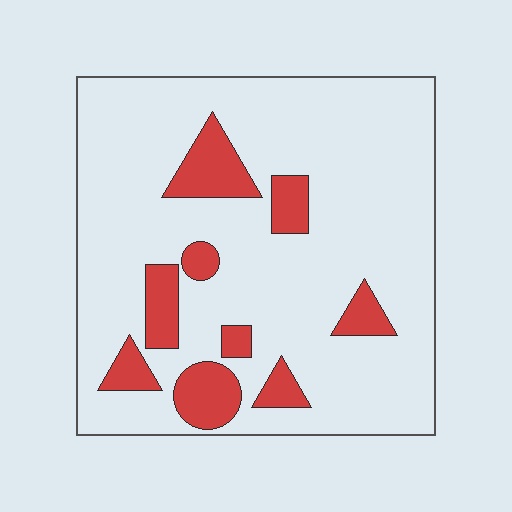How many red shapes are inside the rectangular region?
9.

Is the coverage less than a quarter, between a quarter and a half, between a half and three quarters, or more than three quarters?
Less than a quarter.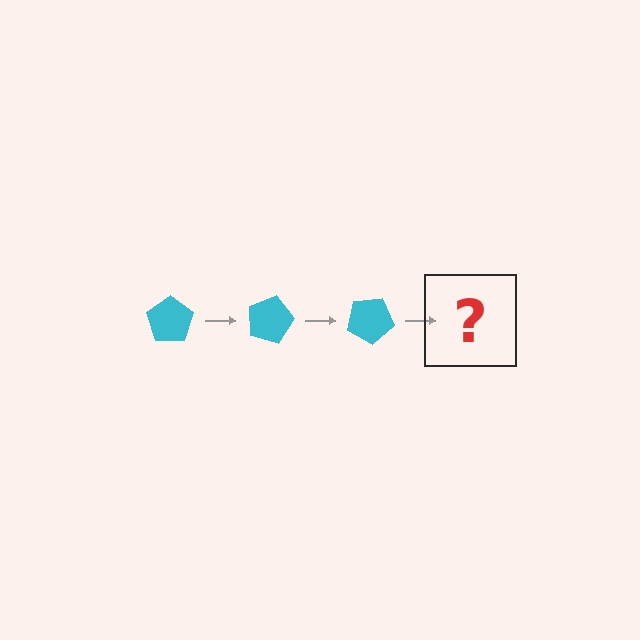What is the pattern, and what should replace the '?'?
The pattern is that the pentagon rotates 15 degrees each step. The '?' should be a cyan pentagon rotated 45 degrees.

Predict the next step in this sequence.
The next step is a cyan pentagon rotated 45 degrees.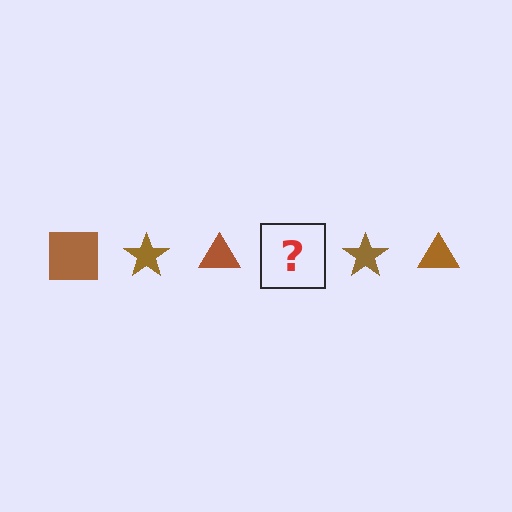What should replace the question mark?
The question mark should be replaced with a brown square.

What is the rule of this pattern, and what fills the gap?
The rule is that the pattern cycles through square, star, triangle shapes in brown. The gap should be filled with a brown square.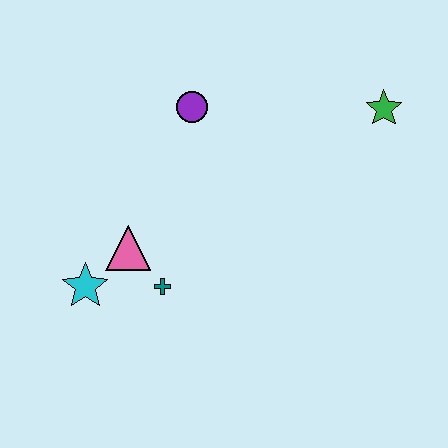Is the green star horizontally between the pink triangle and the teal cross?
No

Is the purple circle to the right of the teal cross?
Yes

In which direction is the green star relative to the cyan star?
The green star is to the right of the cyan star.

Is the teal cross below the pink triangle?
Yes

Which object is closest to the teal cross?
The pink triangle is closest to the teal cross.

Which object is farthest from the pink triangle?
The green star is farthest from the pink triangle.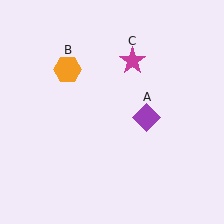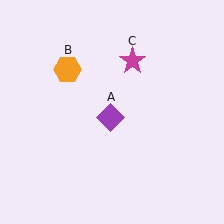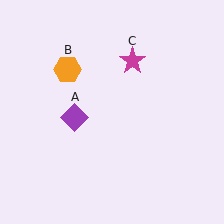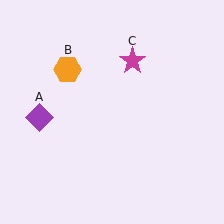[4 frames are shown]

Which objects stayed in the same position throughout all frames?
Orange hexagon (object B) and magenta star (object C) remained stationary.